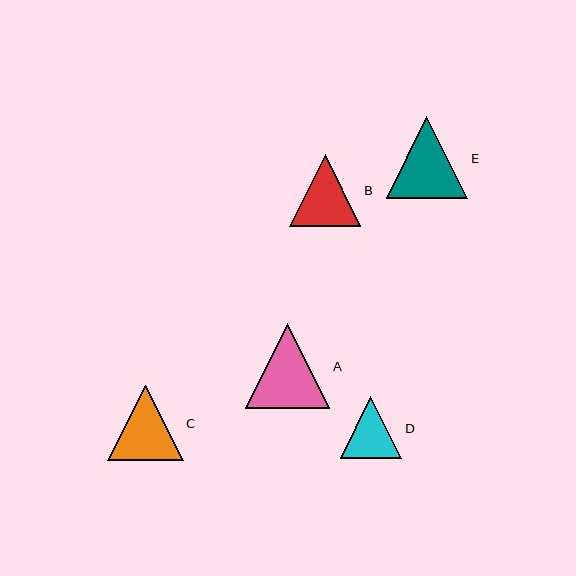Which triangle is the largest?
Triangle A is the largest with a size of approximately 85 pixels.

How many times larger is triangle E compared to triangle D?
Triangle E is approximately 1.3 times the size of triangle D.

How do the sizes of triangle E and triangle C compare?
Triangle E and triangle C are approximately the same size.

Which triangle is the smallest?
Triangle D is the smallest with a size of approximately 61 pixels.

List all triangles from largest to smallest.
From largest to smallest: A, E, C, B, D.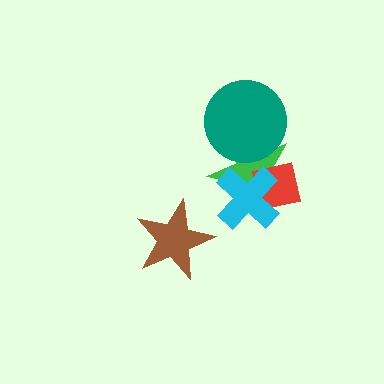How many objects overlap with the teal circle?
1 object overlaps with the teal circle.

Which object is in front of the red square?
The cyan cross is in front of the red square.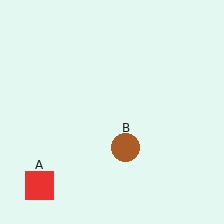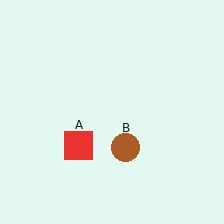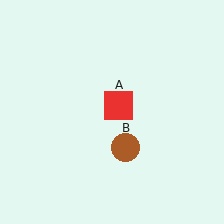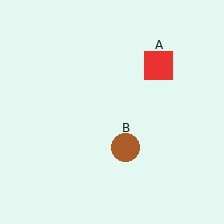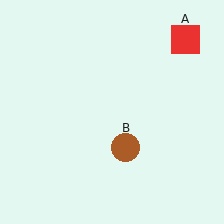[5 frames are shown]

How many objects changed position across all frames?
1 object changed position: red square (object A).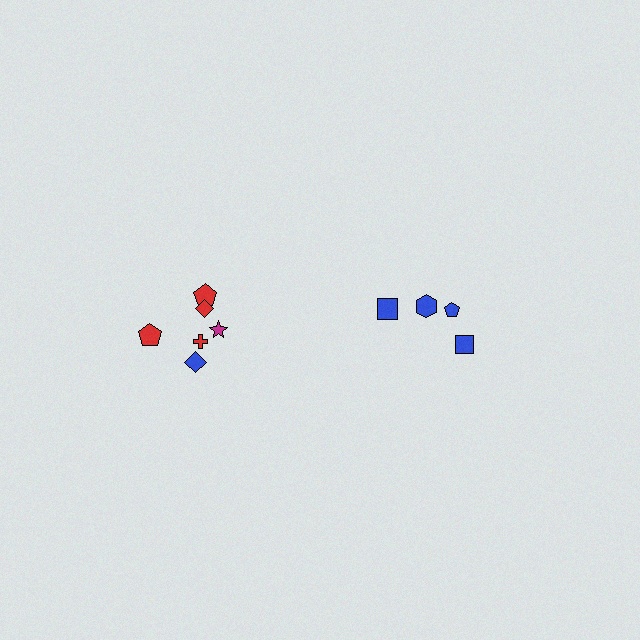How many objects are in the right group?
There are 4 objects.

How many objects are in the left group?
There are 6 objects.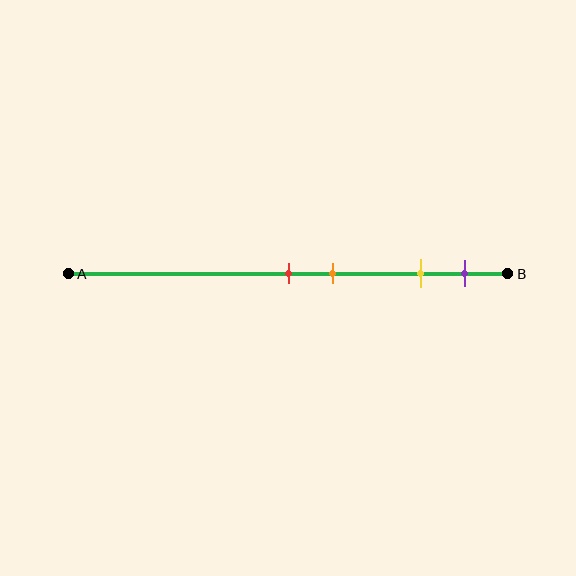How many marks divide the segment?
There are 4 marks dividing the segment.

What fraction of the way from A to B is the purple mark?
The purple mark is approximately 90% (0.9) of the way from A to B.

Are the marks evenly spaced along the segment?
No, the marks are not evenly spaced.